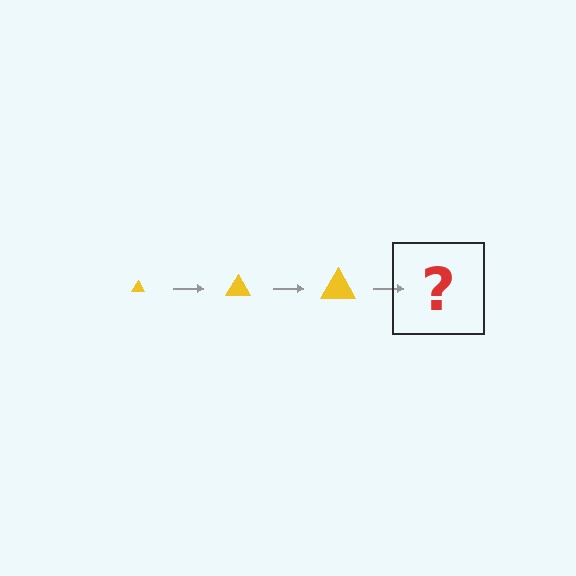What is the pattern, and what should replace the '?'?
The pattern is that the triangle gets progressively larger each step. The '?' should be a yellow triangle, larger than the previous one.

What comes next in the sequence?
The next element should be a yellow triangle, larger than the previous one.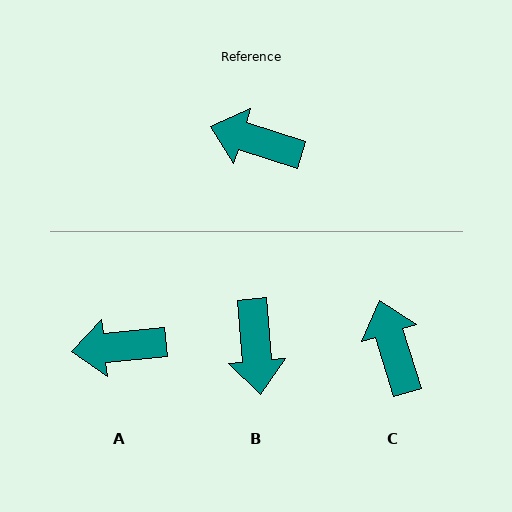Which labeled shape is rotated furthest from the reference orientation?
B, about 113 degrees away.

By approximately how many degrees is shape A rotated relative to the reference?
Approximately 23 degrees counter-clockwise.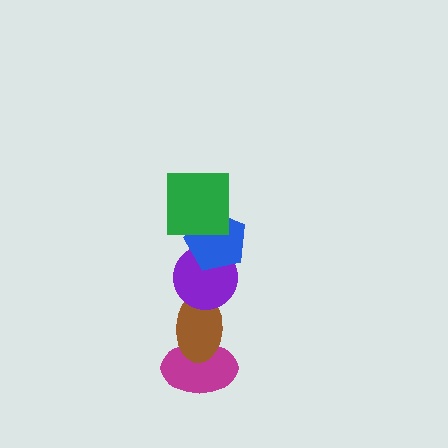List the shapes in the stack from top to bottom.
From top to bottom: the green square, the blue pentagon, the purple circle, the brown ellipse, the magenta ellipse.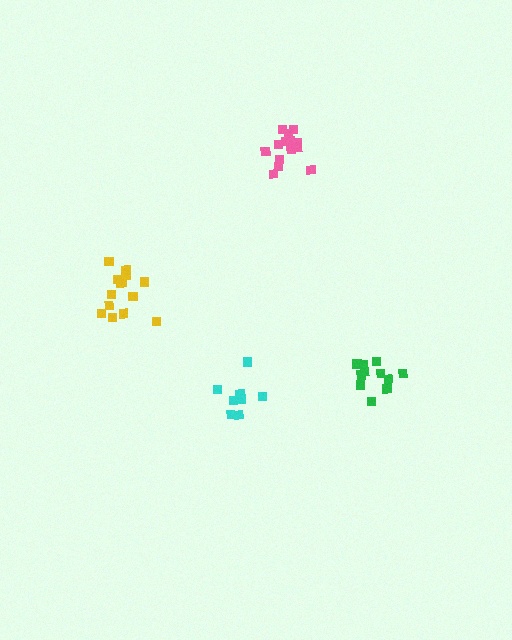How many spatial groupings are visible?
There are 4 spatial groupings.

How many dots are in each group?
Group 1: 14 dots, Group 2: 14 dots, Group 3: 12 dots, Group 4: 9 dots (49 total).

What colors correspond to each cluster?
The clusters are colored: pink, yellow, green, cyan.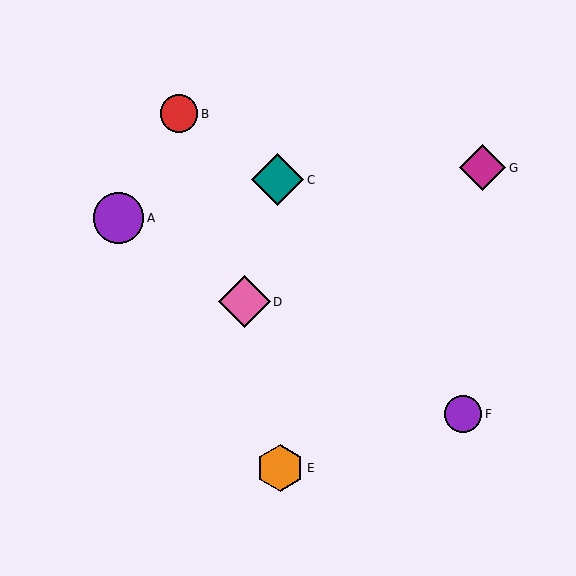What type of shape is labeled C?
Shape C is a teal diamond.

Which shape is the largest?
The teal diamond (labeled C) is the largest.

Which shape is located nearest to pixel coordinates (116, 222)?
The purple circle (labeled A) at (119, 218) is nearest to that location.